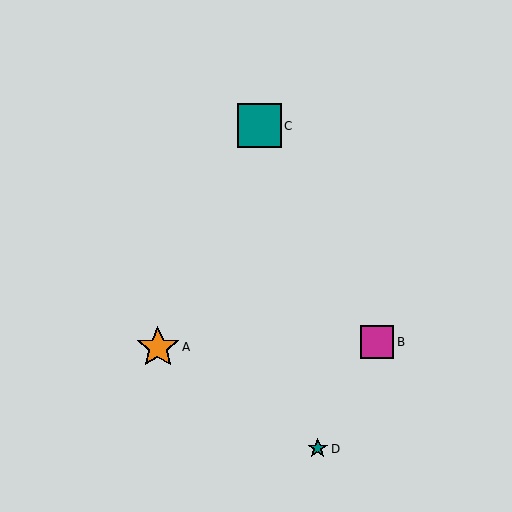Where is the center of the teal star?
The center of the teal star is at (318, 449).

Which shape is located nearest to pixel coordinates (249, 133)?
The teal square (labeled C) at (259, 126) is nearest to that location.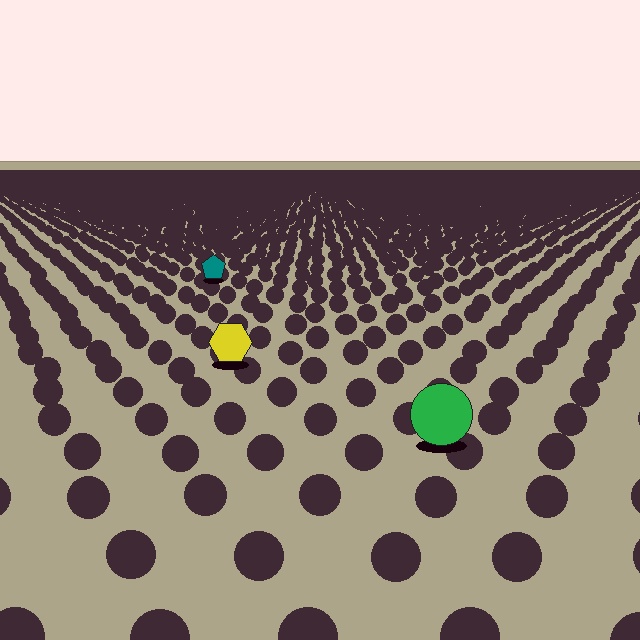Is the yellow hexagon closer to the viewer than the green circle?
No. The green circle is closer — you can tell from the texture gradient: the ground texture is coarser near it.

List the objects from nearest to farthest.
From nearest to farthest: the green circle, the yellow hexagon, the teal pentagon.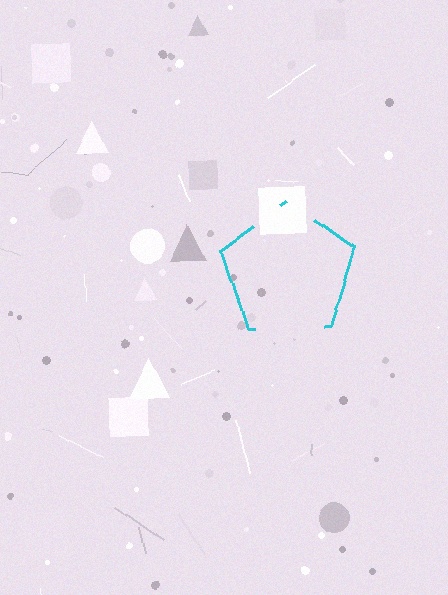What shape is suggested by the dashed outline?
The dashed outline suggests a pentagon.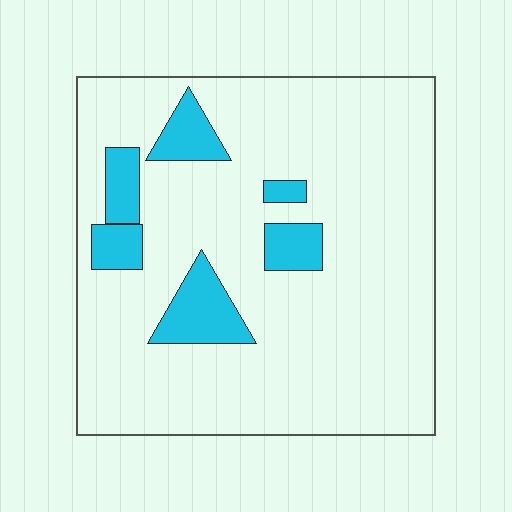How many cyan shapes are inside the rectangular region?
6.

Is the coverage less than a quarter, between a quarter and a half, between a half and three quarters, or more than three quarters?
Less than a quarter.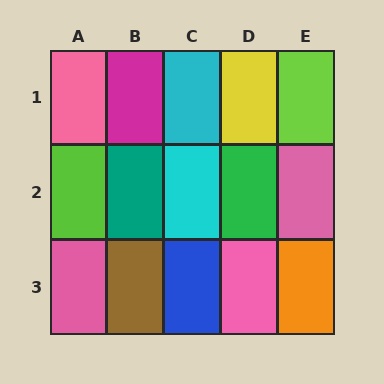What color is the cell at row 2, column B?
Teal.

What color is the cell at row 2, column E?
Pink.